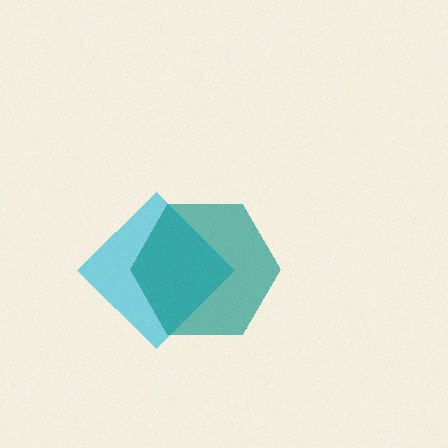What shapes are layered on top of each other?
The layered shapes are: a cyan diamond, a teal hexagon.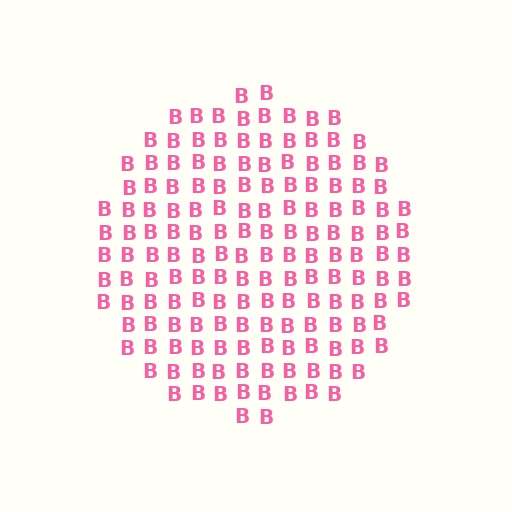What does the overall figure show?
The overall figure shows a circle.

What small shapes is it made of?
It is made of small letter B's.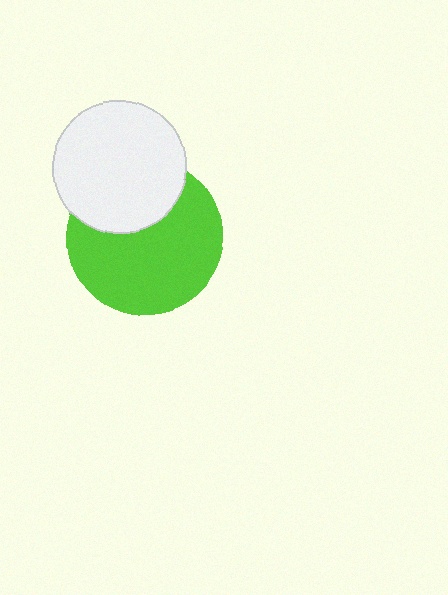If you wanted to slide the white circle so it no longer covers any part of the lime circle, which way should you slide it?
Slide it up — that is the most direct way to separate the two shapes.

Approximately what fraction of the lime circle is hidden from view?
Roughly 33% of the lime circle is hidden behind the white circle.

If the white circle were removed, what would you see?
You would see the complete lime circle.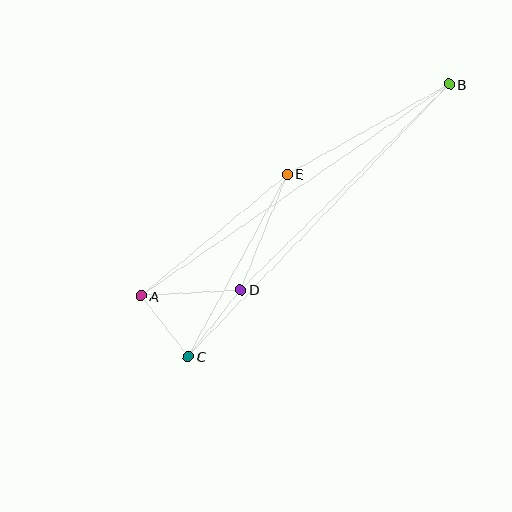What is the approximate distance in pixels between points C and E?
The distance between C and E is approximately 207 pixels.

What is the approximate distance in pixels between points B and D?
The distance between B and D is approximately 293 pixels.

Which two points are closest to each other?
Points A and C are closest to each other.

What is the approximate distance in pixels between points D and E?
The distance between D and E is approximately 124 pixels.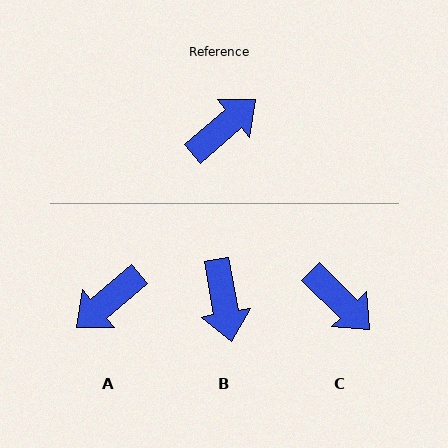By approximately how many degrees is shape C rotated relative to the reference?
Approximately 86 degrees clockwise.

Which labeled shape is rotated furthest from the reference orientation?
A, about 179 degrees away.